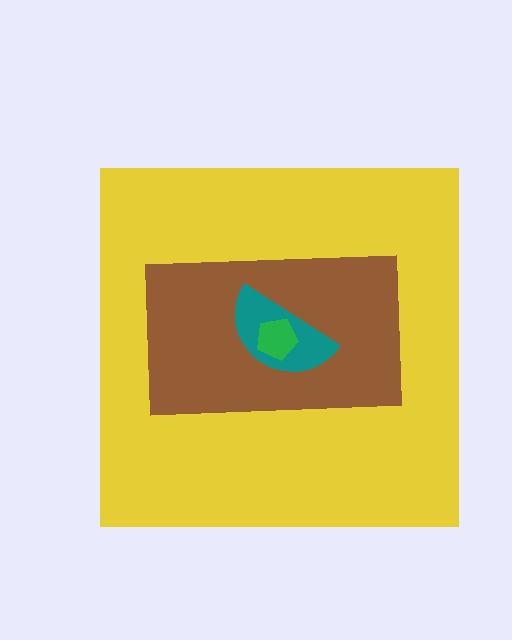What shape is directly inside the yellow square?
The brown rectangle.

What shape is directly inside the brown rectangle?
The teal semicircle.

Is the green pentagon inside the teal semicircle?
Yes.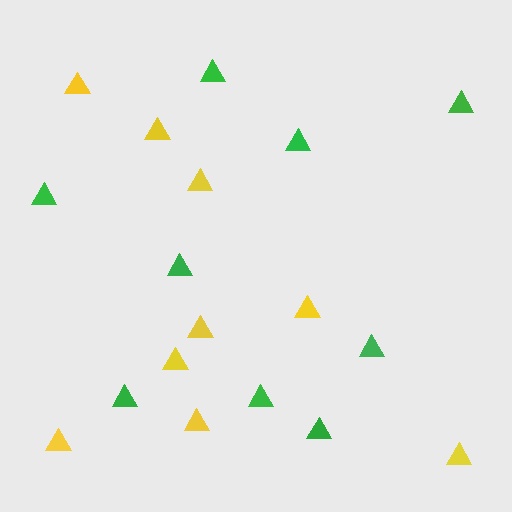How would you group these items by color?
There are 2 groups: one group of green triangles (9) and one group of yellow triangles (9).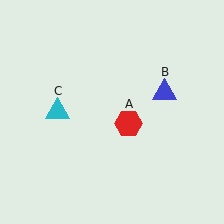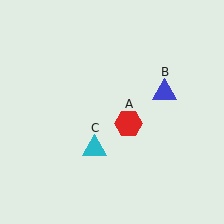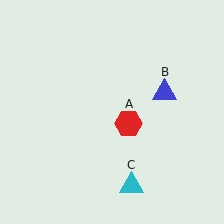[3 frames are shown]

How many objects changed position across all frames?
1 object changed position: cyan triangle (object C).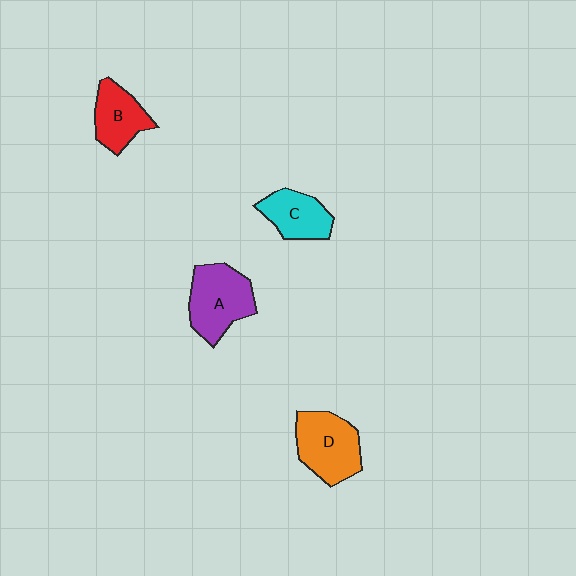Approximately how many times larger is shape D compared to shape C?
Approximately 1.4 times.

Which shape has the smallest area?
Shape C (cyan).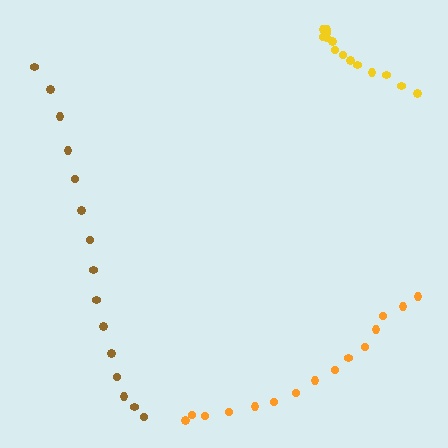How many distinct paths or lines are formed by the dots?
There are 3 distinct paths.